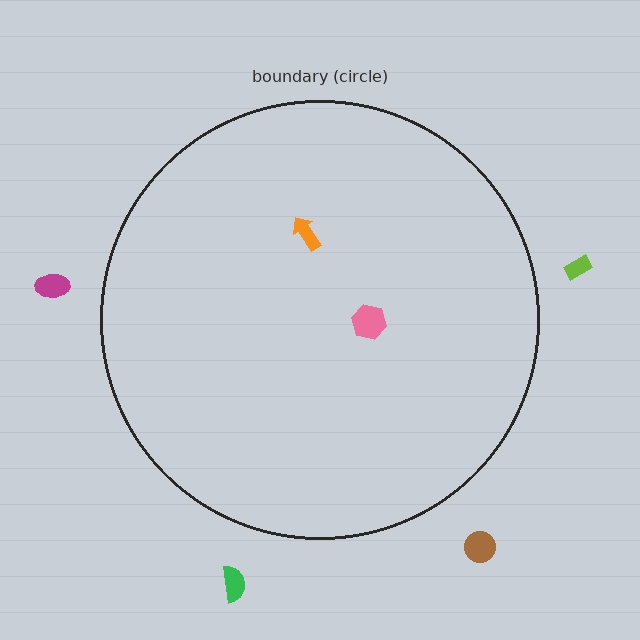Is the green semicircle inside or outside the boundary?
Outside.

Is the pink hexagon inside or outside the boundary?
Inside.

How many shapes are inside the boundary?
2 inside, 4 outside.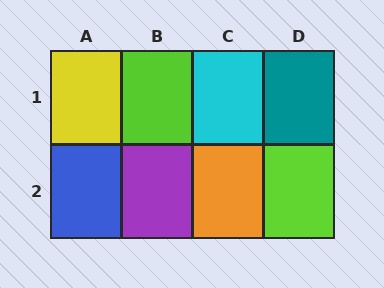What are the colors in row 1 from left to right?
Yellow, lime, cyan, teal.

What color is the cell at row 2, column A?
Blue.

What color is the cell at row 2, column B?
Purple.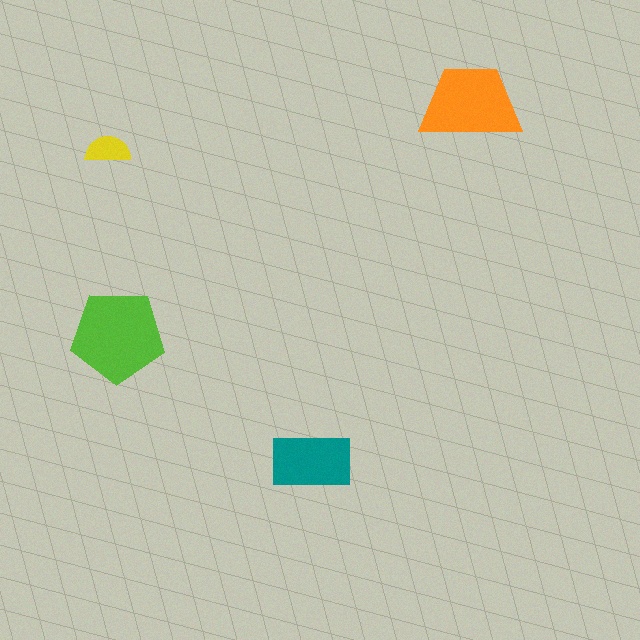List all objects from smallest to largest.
The yellow semicircle, the teal rectangle, the orange trapezoid, the lime pentagon.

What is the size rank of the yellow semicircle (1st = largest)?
4th.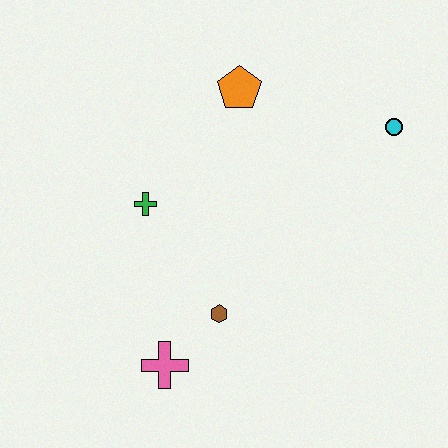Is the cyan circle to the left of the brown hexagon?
No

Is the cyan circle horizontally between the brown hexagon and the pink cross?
No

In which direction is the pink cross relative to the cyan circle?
The pink cross is below the cyan circle.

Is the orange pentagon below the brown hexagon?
No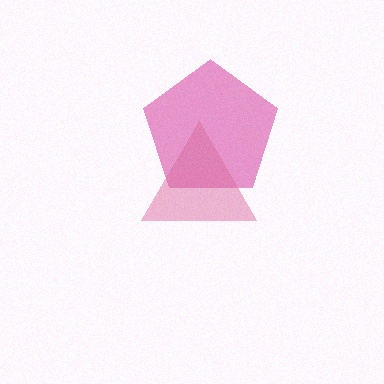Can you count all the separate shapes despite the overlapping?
Yes, there are 2 separate shapes.